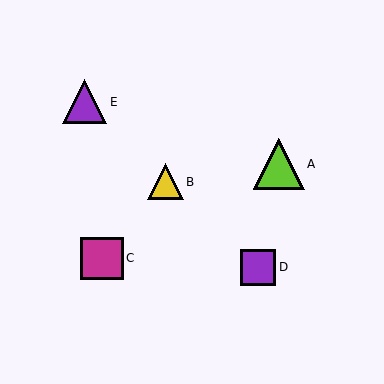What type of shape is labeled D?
Shape D is a purple square.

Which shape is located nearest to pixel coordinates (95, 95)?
The purple triangle (labeled E) at (85, 102) is nearest to that location.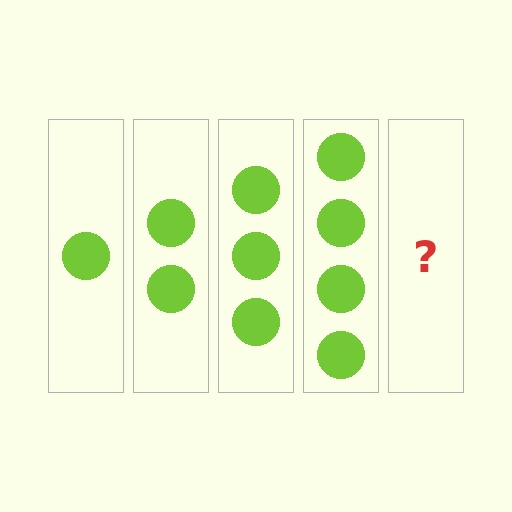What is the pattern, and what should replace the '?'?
The pattern is that each step adds one more circle. The '?' should be 5 circles.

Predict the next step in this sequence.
The next step is 5 circles.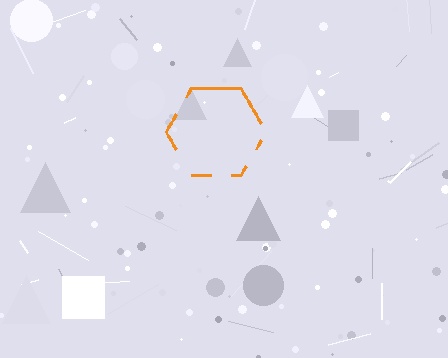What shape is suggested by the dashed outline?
The dashed outline suggests a hexagon.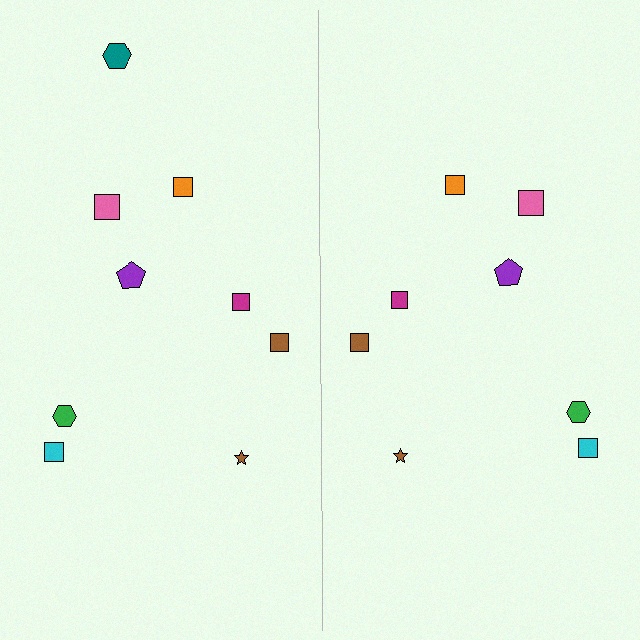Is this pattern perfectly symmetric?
No, the pattern is not perfectly symmetric. A teal hexagon is missing from the right side.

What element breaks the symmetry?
A teal hexagon is missing from the right side.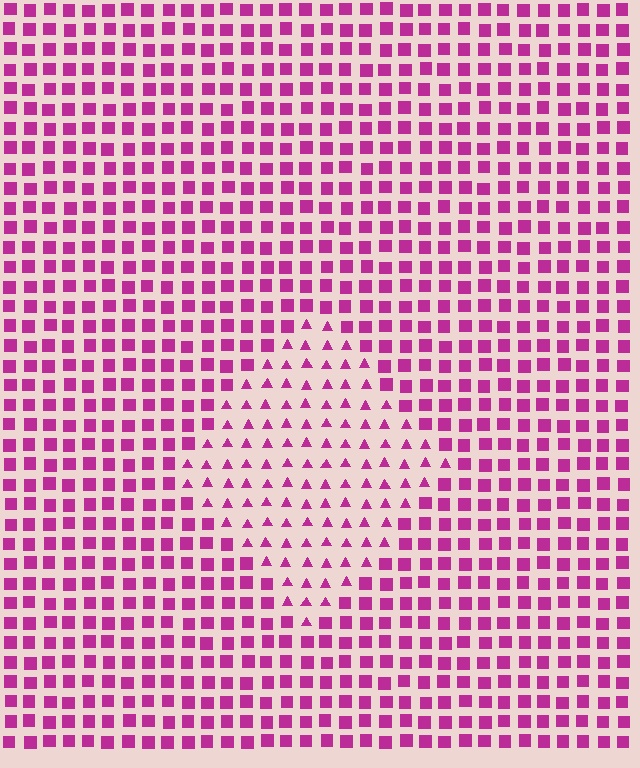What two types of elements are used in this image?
The image uses triangles inside the diamond region and squares outside it.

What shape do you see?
I see a diamond.